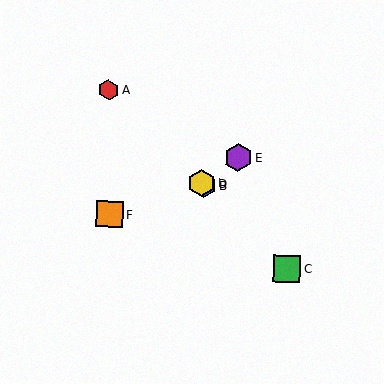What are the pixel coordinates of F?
Object F is at (110, 214).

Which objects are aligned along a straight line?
Objects A, B, C, D are aligned along a straight line.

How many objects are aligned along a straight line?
4 objects (A, B, C, D) are aligned along a straight line.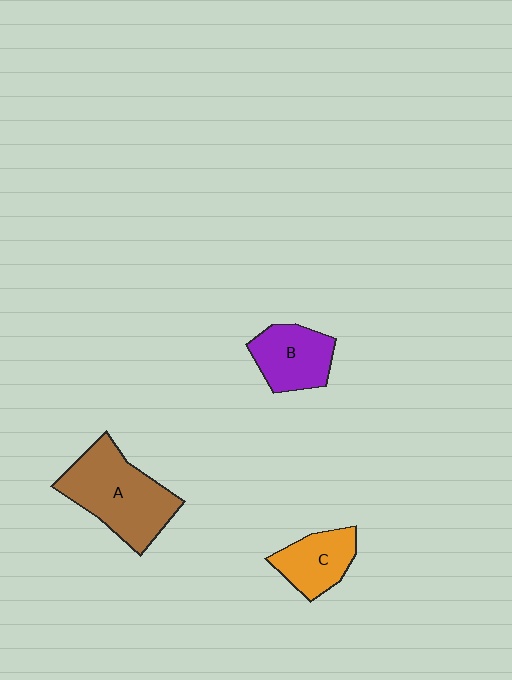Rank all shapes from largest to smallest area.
From largest to smallest: A (brown), B (purple), C (orange).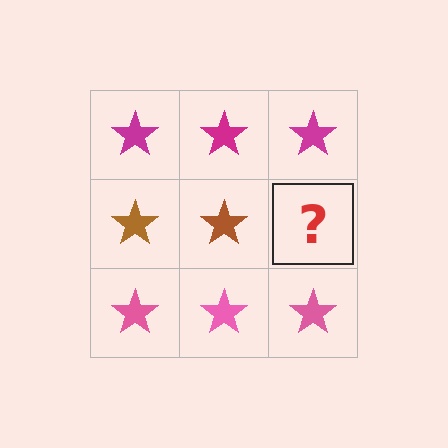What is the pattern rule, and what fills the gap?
The rule is that each row has a consistent color. The gap should be filled with a brown star.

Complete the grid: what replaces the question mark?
The question mark should be replaced with a brown star.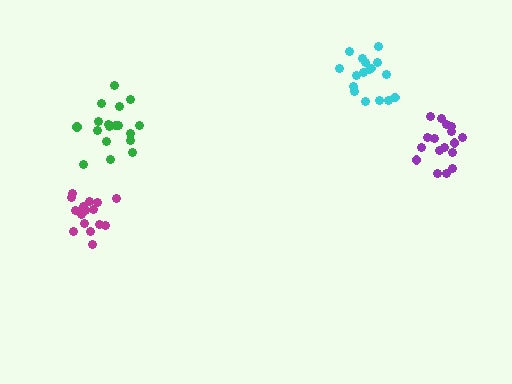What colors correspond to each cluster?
The clusters are colored: cyan, green, magenta, purple.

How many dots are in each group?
Group 1: 17 dots, Group 2: 18 dots, Group 3: 17 dots, Group 4: 17 dots (69 total).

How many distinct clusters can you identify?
There are 4 distinct clusters.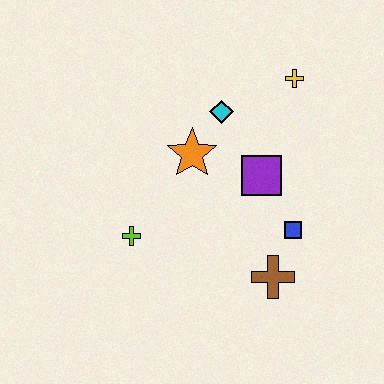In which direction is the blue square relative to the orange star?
The blue square is to the right of the orange star.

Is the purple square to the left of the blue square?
Yes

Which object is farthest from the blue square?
The lime cross is farthest from the blue square.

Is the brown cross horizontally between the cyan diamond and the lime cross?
No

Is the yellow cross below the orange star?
No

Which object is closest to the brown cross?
The blue square is closest to the brown cross.